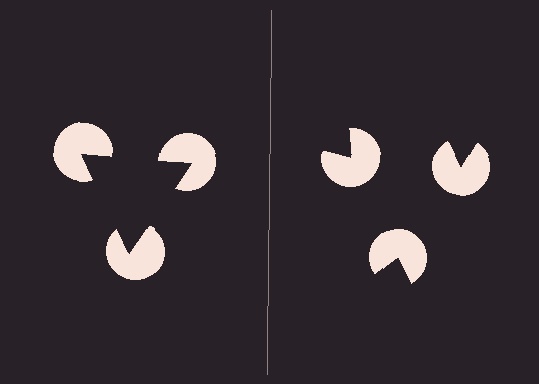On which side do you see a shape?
An illusory triangle appears on the left side. On the right side the wedge cuts are rotated, so no coherent shape forms.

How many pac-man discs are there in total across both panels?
6 — 3 on each side.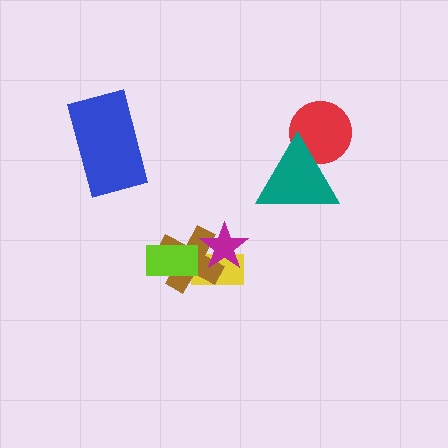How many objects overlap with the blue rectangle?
0 objects overlap with the blue rectangle.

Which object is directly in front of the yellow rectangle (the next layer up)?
The brown cross is directly in front of the yellow rectangle.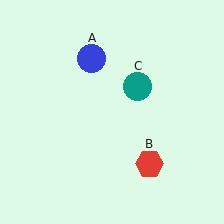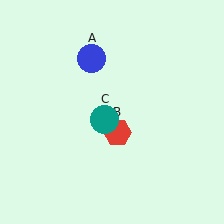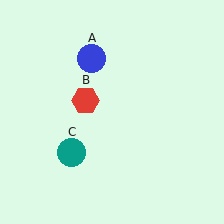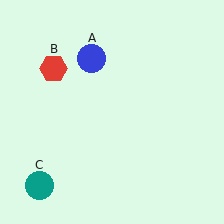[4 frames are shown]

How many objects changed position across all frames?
2 objects changed position: red hexagon (object B), teal circle (object C).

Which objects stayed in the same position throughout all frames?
Blue circle (object A) remained stationary.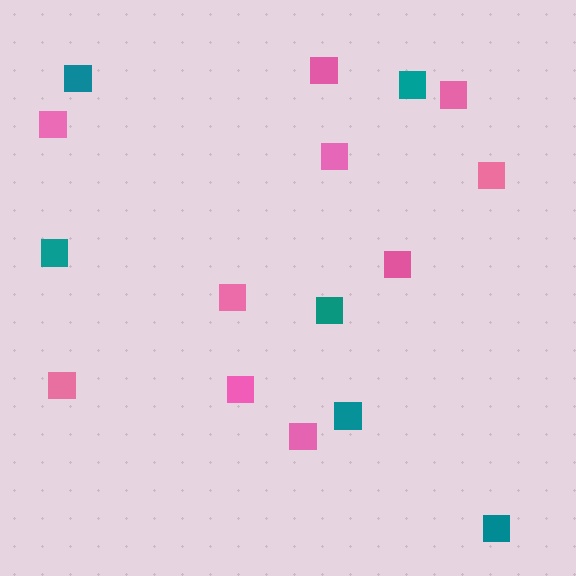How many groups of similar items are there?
There are 2 groups: one group of teal squares (6) and one group of pink squares (10).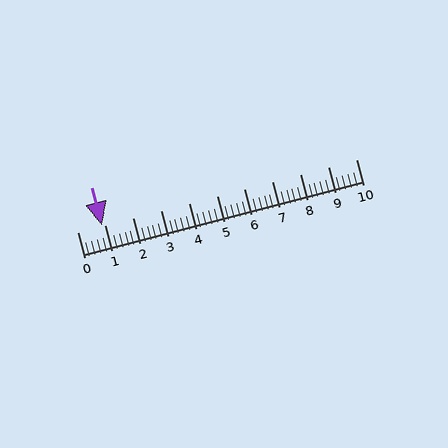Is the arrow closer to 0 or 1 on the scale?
The arrow is closer to 1.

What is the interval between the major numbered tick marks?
The major tick marks are spaced 1 units apart.